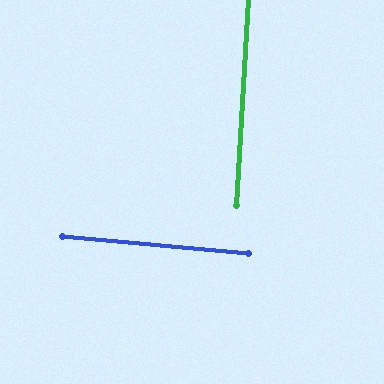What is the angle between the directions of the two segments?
Approximately 88 degrees.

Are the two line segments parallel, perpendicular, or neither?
Perpendicular — they meet at approximately 88°.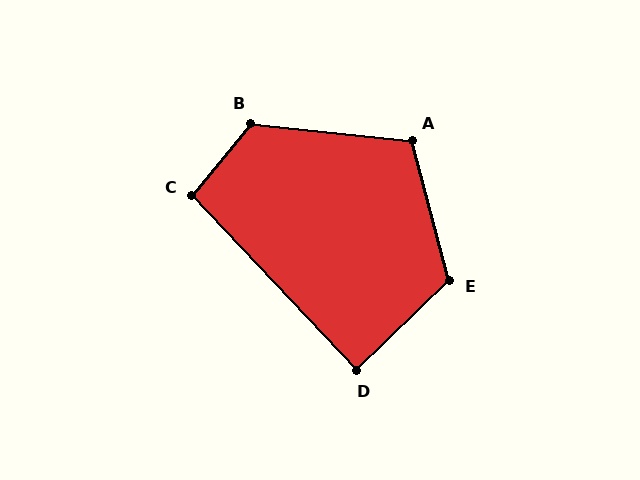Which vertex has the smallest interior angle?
D, at approximately 89 degrees.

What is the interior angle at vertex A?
Approximately 111 degrees (obtuse).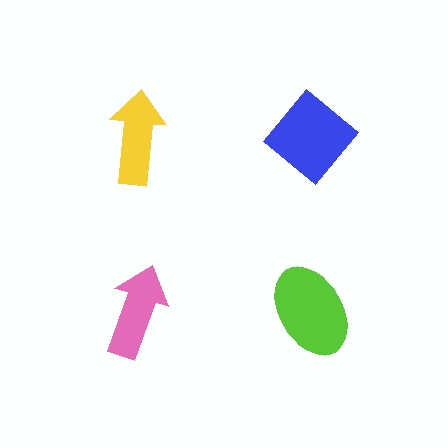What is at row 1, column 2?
A blue diamond.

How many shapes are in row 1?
2 shapes.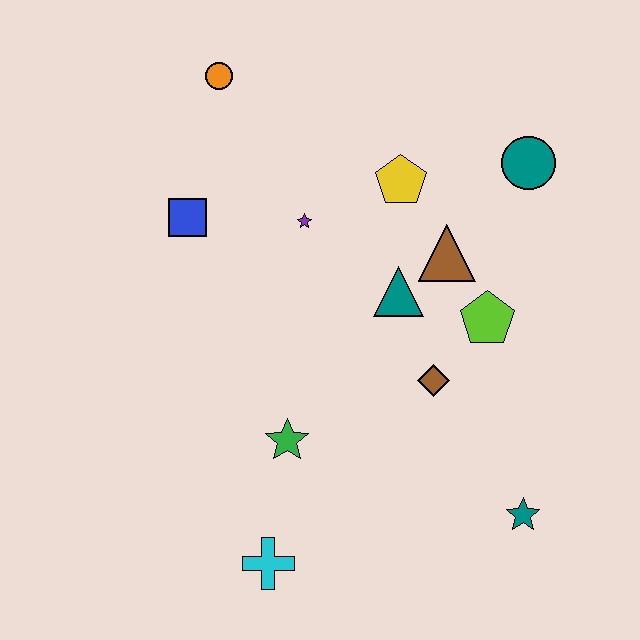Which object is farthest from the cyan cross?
The orange circle is farthest from the cyan cross.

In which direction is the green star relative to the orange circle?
The green star is below the orange circle.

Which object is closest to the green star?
The cyan cross is closest to the green star.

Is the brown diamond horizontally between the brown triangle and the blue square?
Yes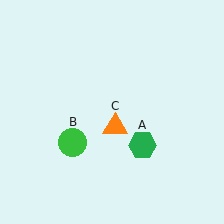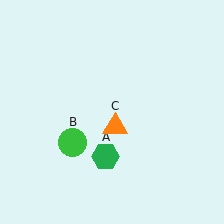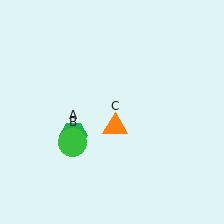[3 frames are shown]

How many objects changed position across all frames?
1 object changed position: green hexagon (object A).